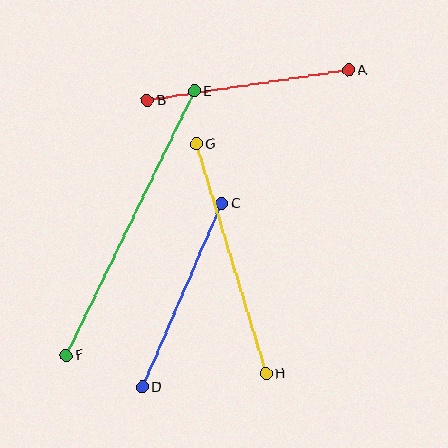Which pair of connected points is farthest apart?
Points E and F are farthest apart.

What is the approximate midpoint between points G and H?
The midpoint is at approximately (231, 259) pixels.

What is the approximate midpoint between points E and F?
The midpoint is at approximately (130, 223) pixels.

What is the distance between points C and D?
The distance is approximately 200 pixels.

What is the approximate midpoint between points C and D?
The midpoint is at approximately (182, 296) pixels.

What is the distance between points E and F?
The distance is approximately 294 pixels.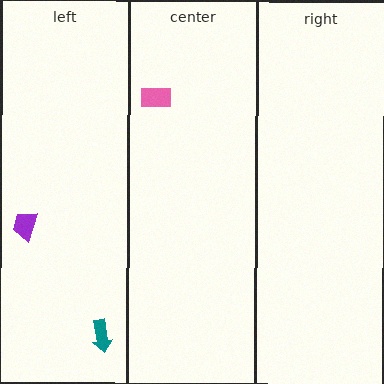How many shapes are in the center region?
1.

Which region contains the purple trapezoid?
The left region.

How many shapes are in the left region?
2.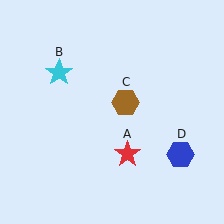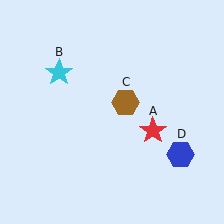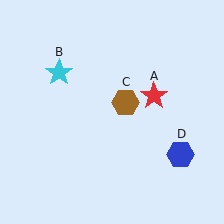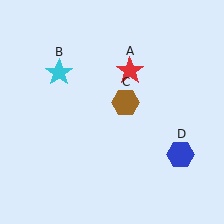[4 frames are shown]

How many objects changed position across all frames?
1 object changed position: red star (object A).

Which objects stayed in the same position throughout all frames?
Cyan star (object B) and brown hexagon (object C) and blue hexagon (object D) remained stationary.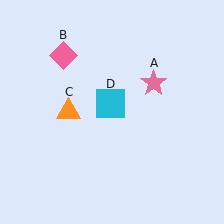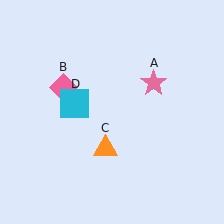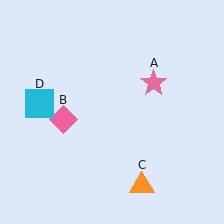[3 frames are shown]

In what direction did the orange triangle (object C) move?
The orange triangle (object C) moved down and to the right.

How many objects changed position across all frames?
3 objects changed position: pink diamond (object B), orange triangle (object C), cyan square (object D).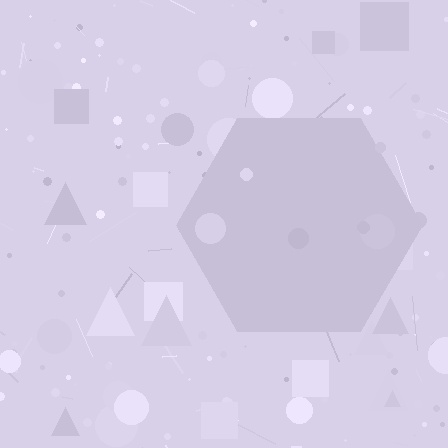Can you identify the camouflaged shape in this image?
The camouflaged shape is a hexagon.